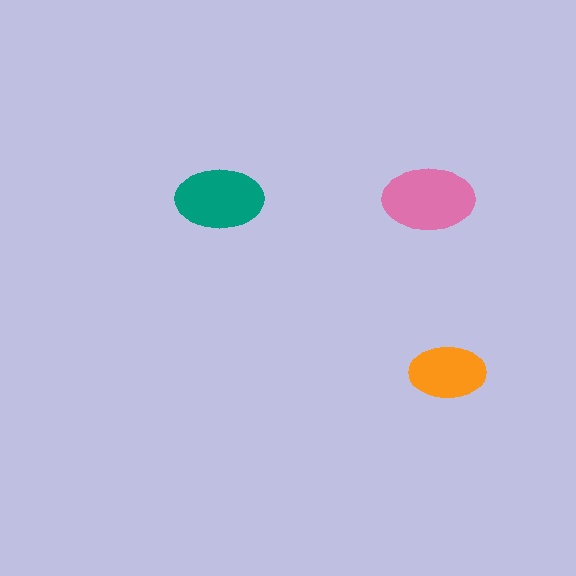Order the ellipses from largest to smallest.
the pink one, the teal one, the orange one.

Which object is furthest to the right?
The orange ellipse is rightmost.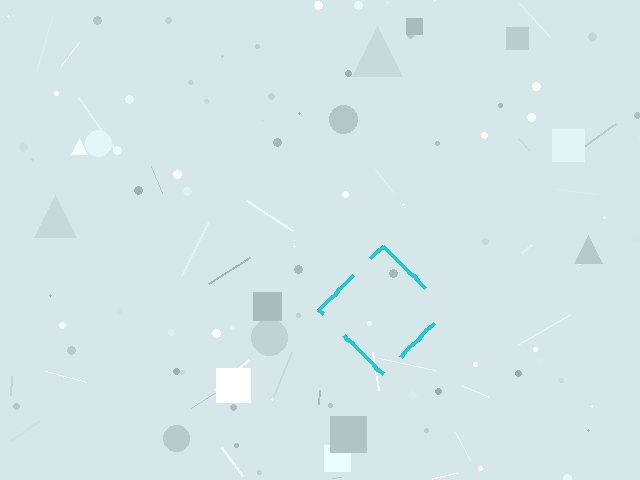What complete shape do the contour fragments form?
The contour fragments form a diamond.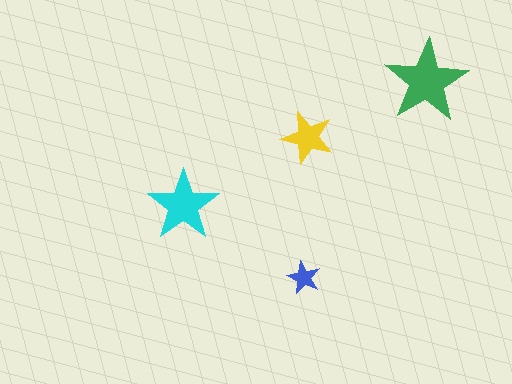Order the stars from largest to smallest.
the green one, the cyan one, the yellow one, the blue one.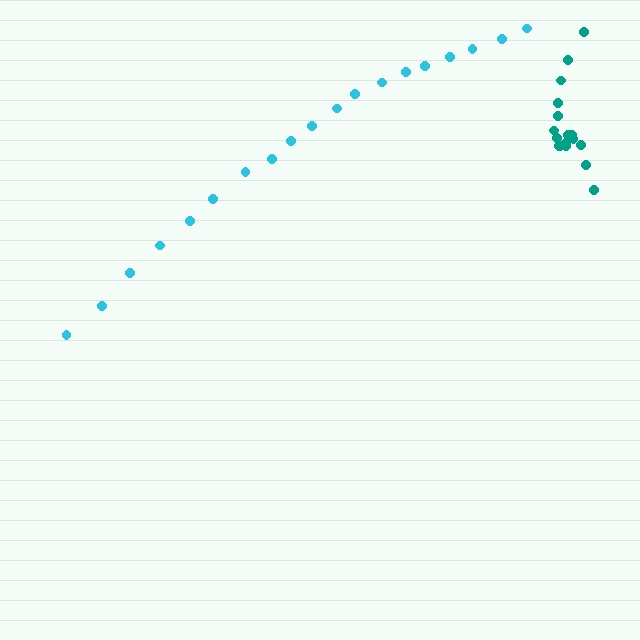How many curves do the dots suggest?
There are 2 distinct paths.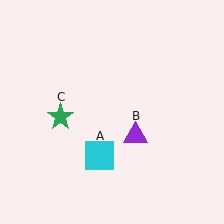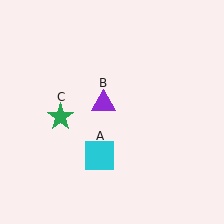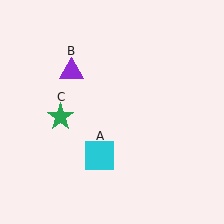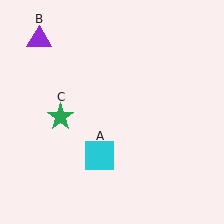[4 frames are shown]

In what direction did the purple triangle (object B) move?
The purple triangle (object B) moved up and to the left.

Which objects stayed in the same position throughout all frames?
Cyan square (object A) and green star (object C) remained stationary.